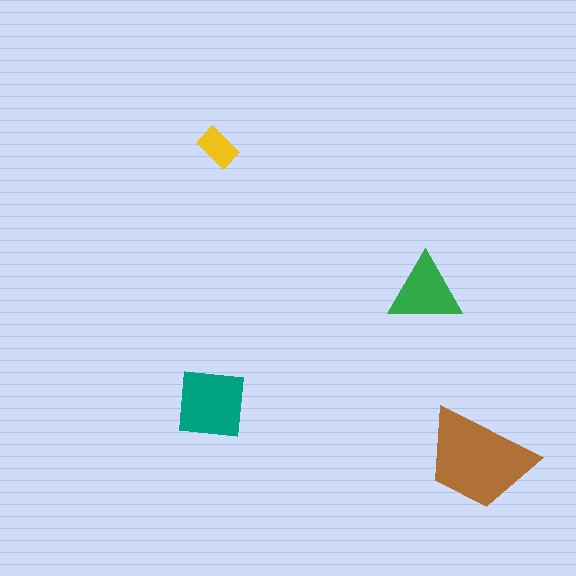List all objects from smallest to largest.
The yellow rectangle, the green triangle, the teal square, the brown trapezoid.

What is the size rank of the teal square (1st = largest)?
2nd.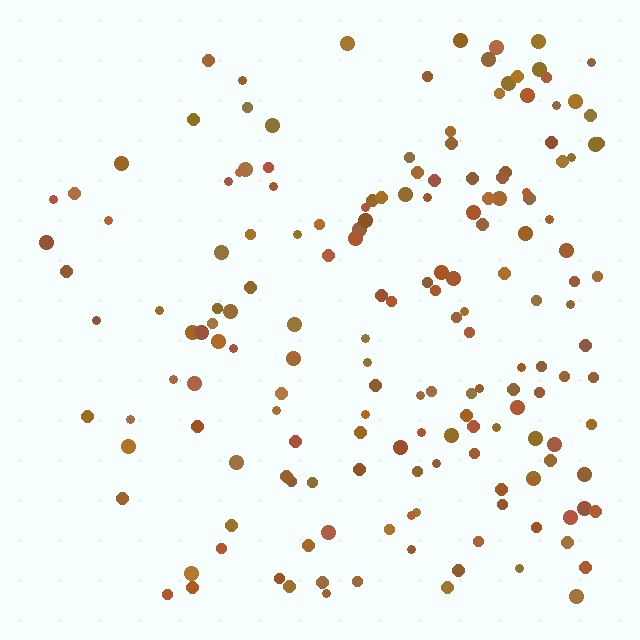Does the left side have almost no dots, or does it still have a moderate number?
Still a moderate number, just noticeably fewer than the right.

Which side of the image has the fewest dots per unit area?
The left.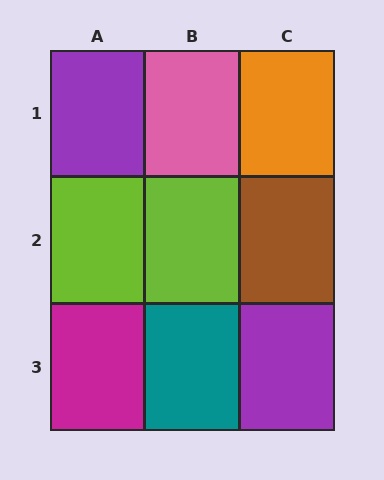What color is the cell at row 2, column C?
Brown.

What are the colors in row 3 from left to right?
Magenta, teal, purple.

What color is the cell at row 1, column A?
Purple.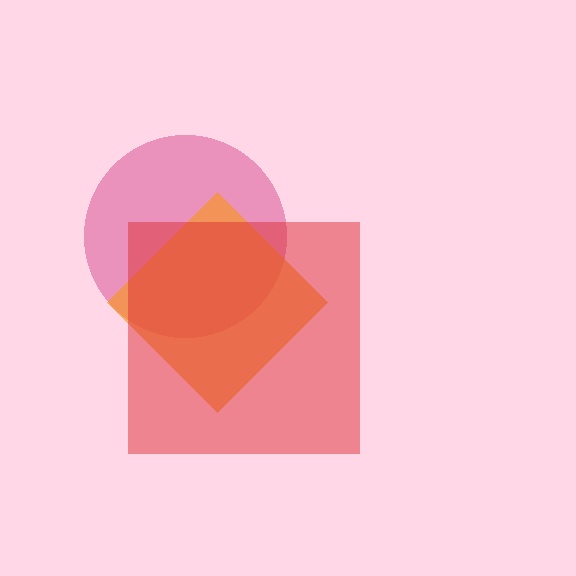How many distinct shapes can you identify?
There are 3 distinct shapes: a magenta circle, an orange diamond, a red square.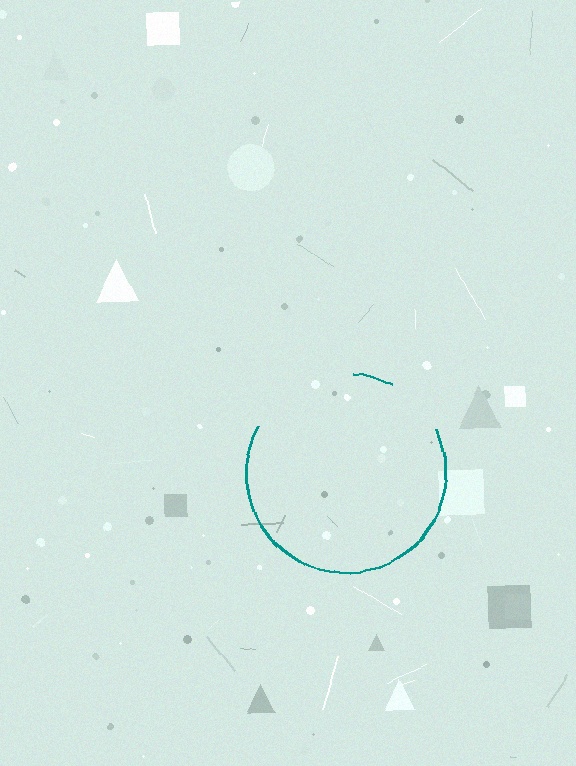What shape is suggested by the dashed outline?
The dashed outline suggests a circle.